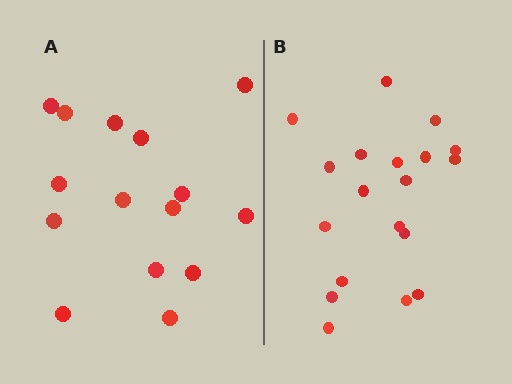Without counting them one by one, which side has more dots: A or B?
Region B (the right region) has more dots.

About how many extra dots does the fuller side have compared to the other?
Region B has about 4 more dots than region A.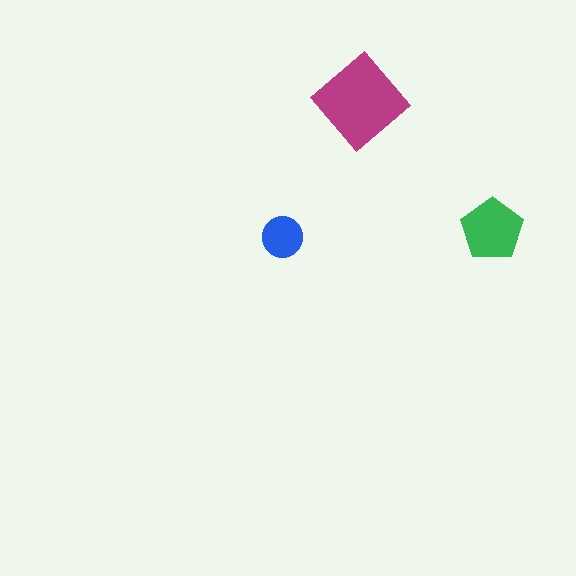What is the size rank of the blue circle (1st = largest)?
3rd.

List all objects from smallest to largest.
The blue circle, the green pentagon, the magenta diamond.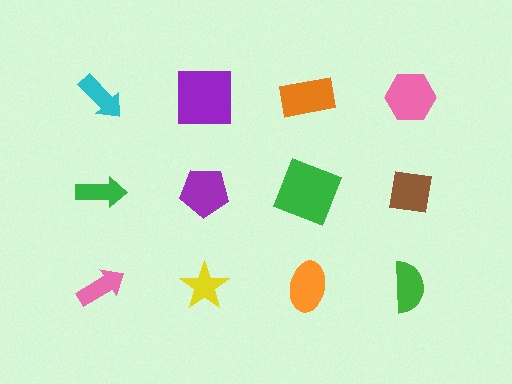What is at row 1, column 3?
An orange rectangle.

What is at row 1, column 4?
A pink hexagon.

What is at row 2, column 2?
A purple pentagon.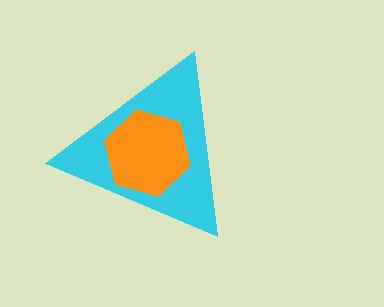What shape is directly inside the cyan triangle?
The orange hexagon.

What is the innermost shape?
The orange hexagon.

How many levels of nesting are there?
2.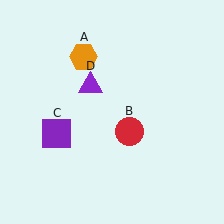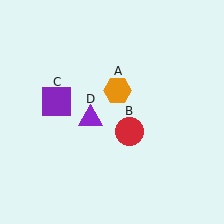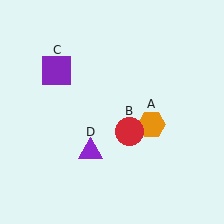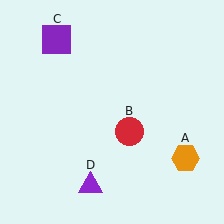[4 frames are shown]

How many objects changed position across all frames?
3 objects changed position: orange hexagon (object A), purple square (object C), purple triangle (object D).